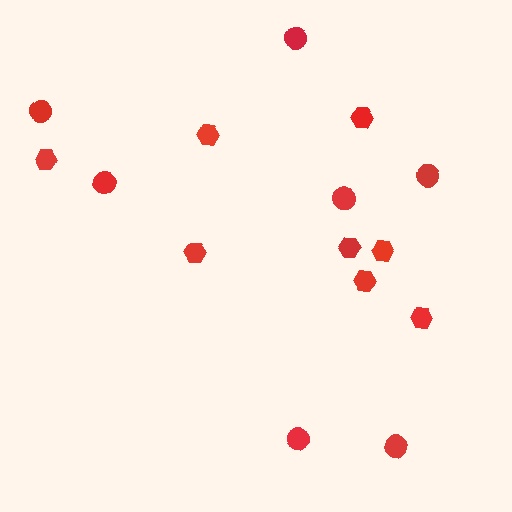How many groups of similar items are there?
There are 2 groups: one group of hexagons (8) and one group of circles (7).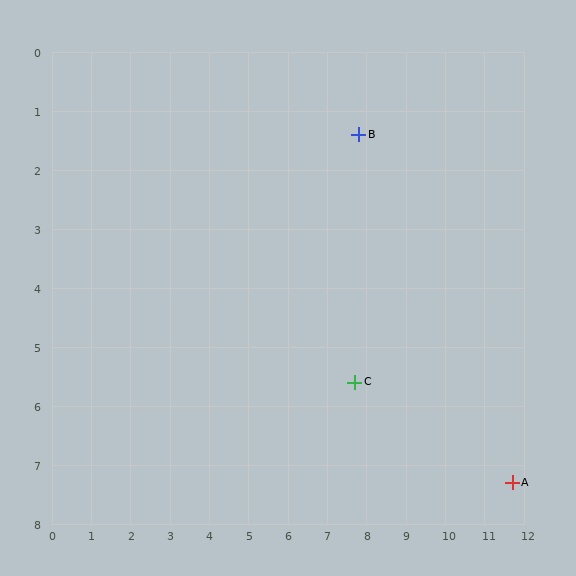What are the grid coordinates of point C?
Point C is at approximately (7.7, 5.6).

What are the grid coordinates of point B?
Point B is at approximately (7.8, 1.4).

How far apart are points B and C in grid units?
Points B and C are about 4.2 grid units apart.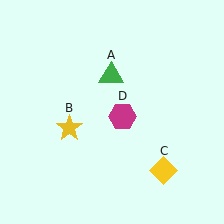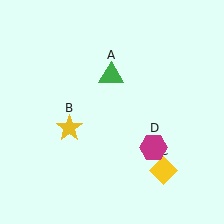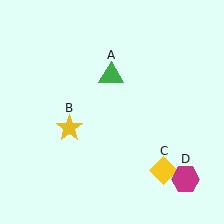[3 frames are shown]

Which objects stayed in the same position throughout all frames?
Green triangle (object A) and yellow star (object B) and yellow diamond (object C) remained stationary.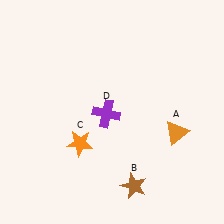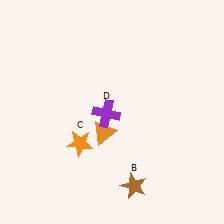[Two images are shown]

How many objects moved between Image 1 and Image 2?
1 object moved between the two images.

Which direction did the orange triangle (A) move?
The orange triangle (A) moved left.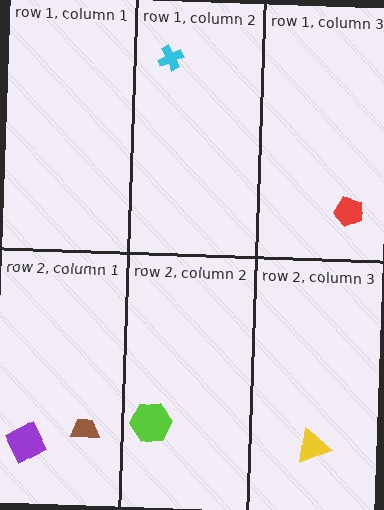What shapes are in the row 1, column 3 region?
The red pentagon.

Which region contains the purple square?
The row 2, column 1 region.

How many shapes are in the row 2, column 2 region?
1.